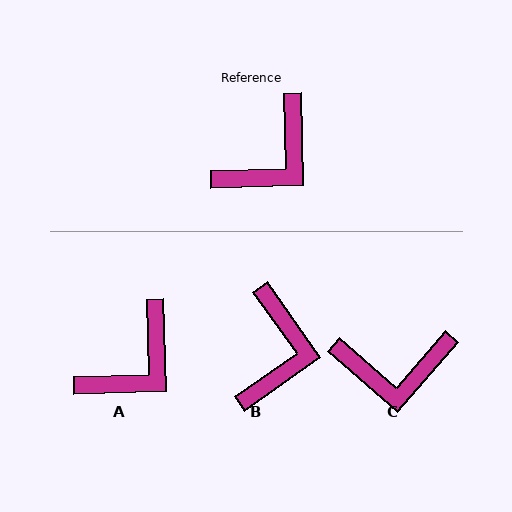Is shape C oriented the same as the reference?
No, it is off by about 43 degrees.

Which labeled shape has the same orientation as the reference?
A.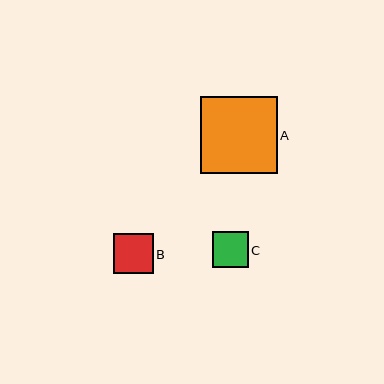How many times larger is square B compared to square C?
Square B is approximately 1.1 times the size of square C.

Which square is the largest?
Square A is the largest with a size of approximately 77 pixels.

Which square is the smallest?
Square C is the smallest with a size of approximately 36 pixels.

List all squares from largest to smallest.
From largest to smallest: A, B, C.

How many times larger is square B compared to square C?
Square B is approximately 1.1 times the size of square C.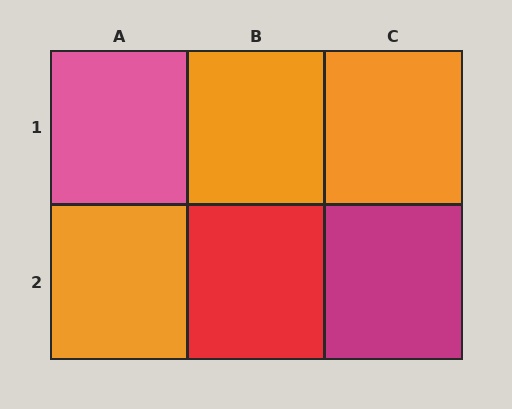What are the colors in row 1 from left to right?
Pink, orange, orange.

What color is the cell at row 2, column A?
Orange.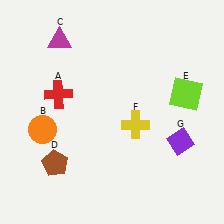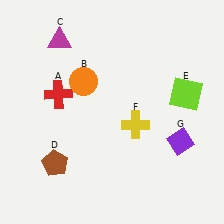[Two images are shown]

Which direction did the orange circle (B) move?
The orange circle (B) moved up.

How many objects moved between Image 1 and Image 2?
1 object moved between the two images.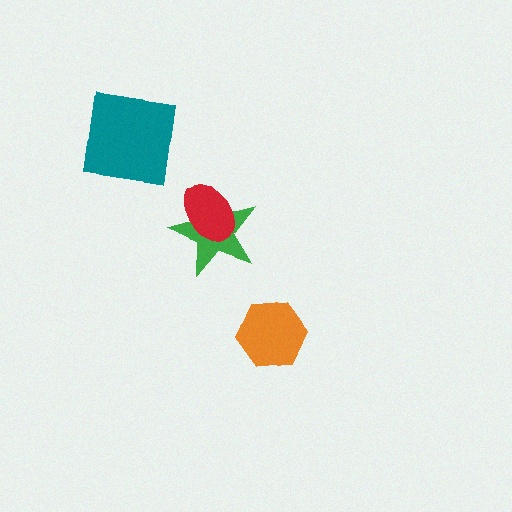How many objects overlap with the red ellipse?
1 object overlaps with the red ellipse.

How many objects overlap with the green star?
1 object overlaps with the green star.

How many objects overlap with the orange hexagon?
0 objects overlap with the orange hexagon.